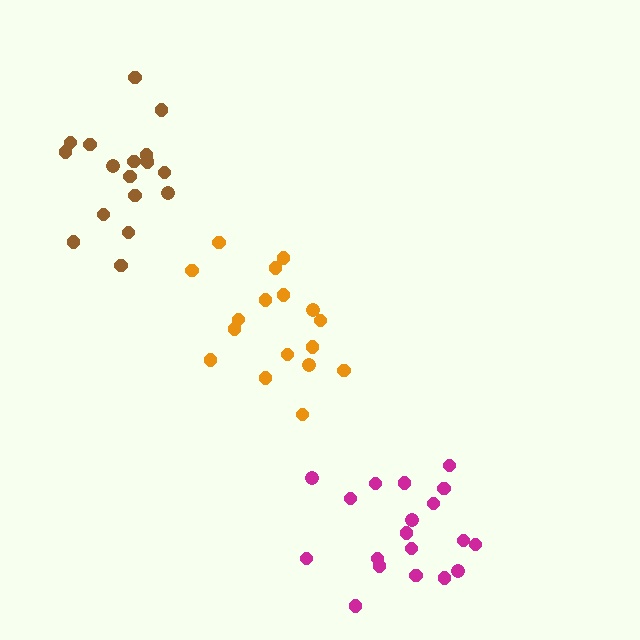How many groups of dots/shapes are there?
There are 3 groups.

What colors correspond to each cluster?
The clusters are colored: orange, brown, magenta.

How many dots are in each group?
Group 1: 17 dots, Group 2: 17 dots, Group 3: 19 dots (53 total).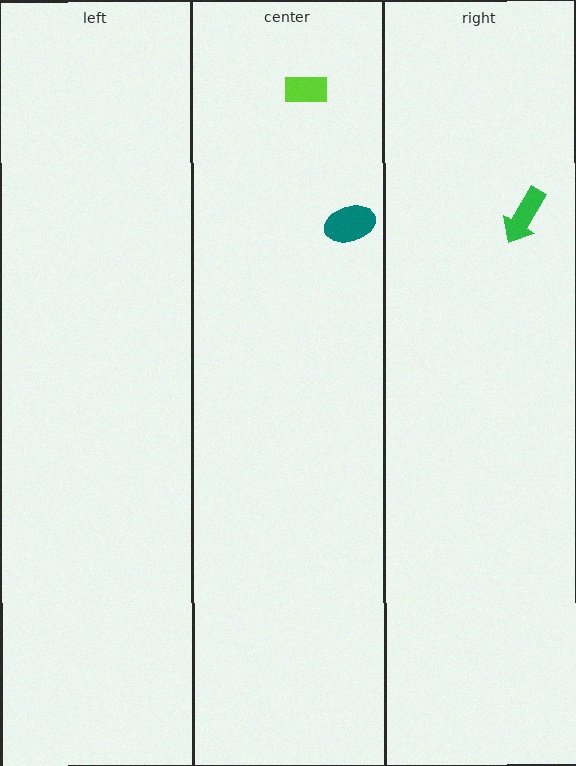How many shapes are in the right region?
1.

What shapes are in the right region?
The green arrow.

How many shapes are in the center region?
2.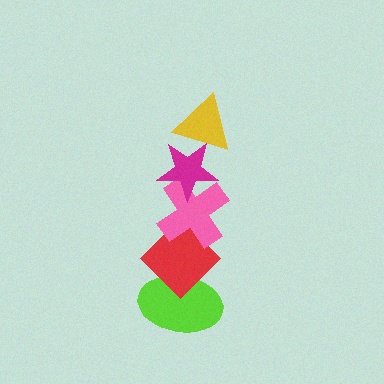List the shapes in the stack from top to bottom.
From top to bottom: the yellow triangle, the magenta star, the pink cross, the red diamond, the lime ellipse.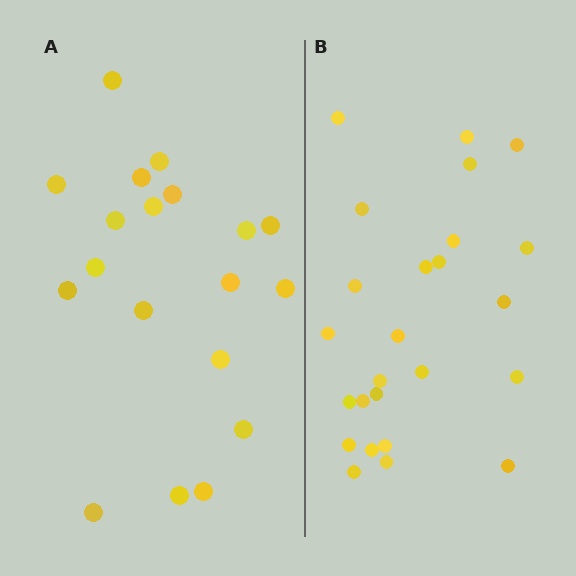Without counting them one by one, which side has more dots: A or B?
Region B (the right region) has more dots.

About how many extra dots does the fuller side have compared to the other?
Region B has about 6 more dots than region A.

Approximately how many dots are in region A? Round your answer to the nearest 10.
About 20 dots. (The exact count is 19, which rounds to 20.)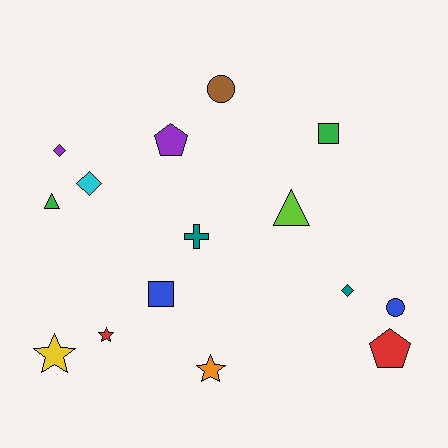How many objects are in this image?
There are 15 objects.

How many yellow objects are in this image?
There is 1 yellow object.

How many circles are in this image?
There are 2 circles.